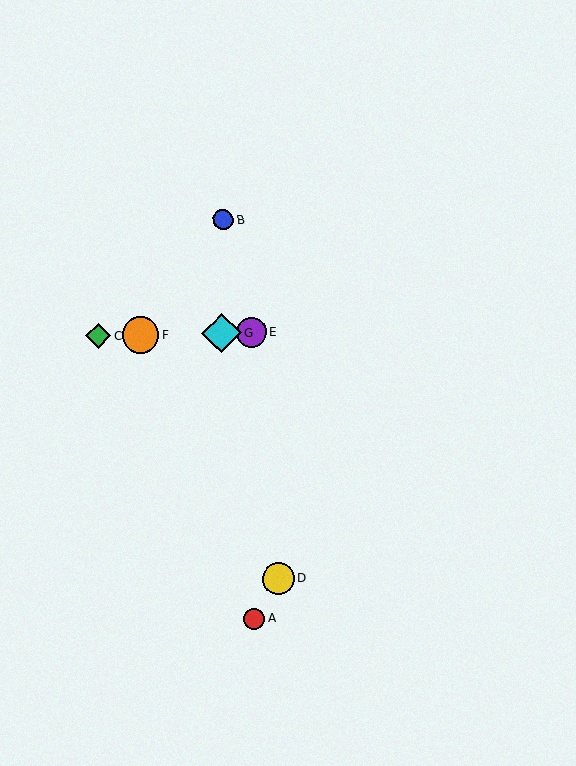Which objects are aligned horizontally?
Objects C, E, F, G are aligned horizontally.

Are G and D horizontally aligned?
No, G is at y≈333 and D is at y≈578.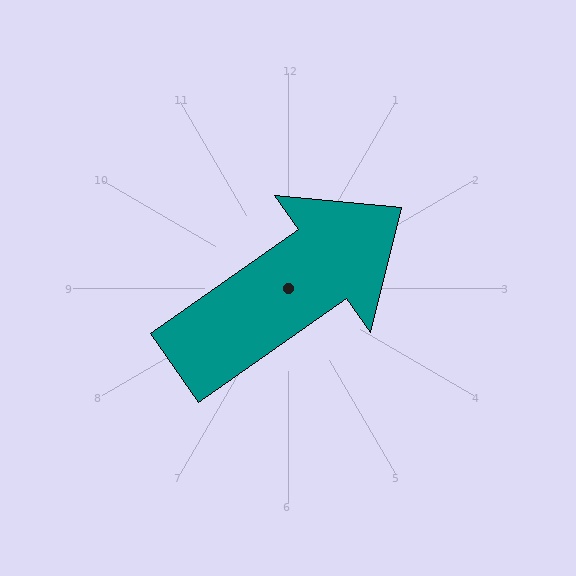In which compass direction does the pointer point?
Northeast.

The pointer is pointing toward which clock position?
Roughly 2 o'clock.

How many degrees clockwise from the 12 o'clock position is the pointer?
Approximately 55 degrees.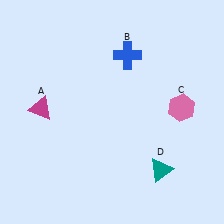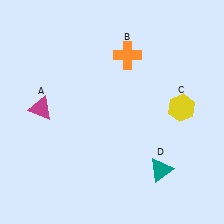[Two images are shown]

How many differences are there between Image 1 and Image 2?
There are 2 differences between the two images.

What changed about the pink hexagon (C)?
In Image 1, C is pink. In Image 2, it changed to yellow.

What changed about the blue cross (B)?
In Image 1, B is blue. In Image 2, it changed to orange.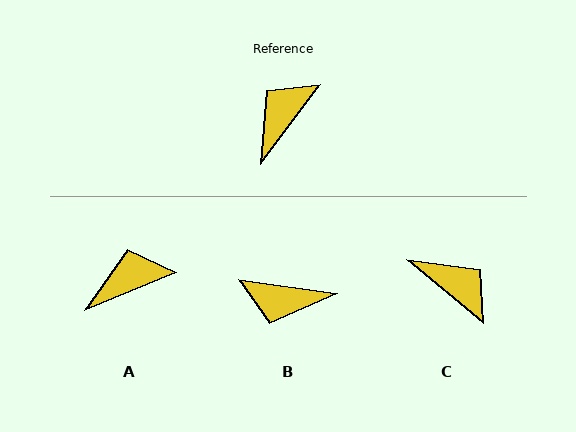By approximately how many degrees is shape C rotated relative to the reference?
Approximately 93 degrees clockwise.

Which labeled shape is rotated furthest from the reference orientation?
B, about 119 degrees away.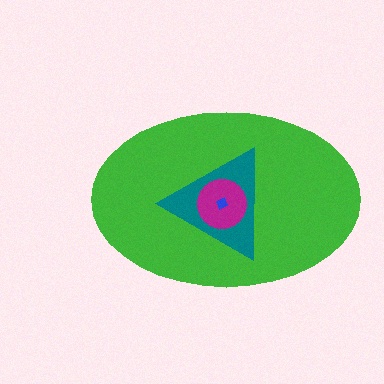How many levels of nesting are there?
4.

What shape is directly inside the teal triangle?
The magenta circle.